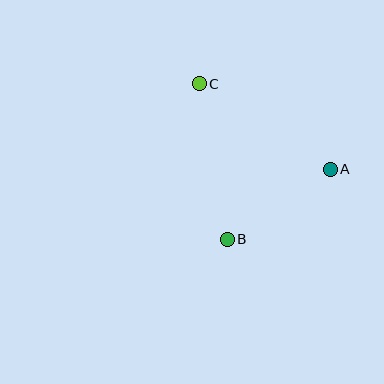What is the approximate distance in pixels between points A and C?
The distance between A and C is approximately 157 pixels.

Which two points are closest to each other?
Points A and B are closest to each other.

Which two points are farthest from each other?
Points B and C are farthest from each other.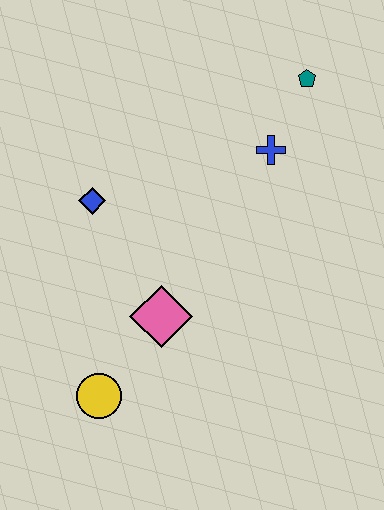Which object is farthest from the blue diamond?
The teal pentagon is farthest from the blue diamond.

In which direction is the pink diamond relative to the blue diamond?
The pink diamond is below the blue diamond.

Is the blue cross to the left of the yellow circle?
No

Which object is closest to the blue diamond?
The pink diamond is closest to the blue diamond.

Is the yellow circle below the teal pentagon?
Yes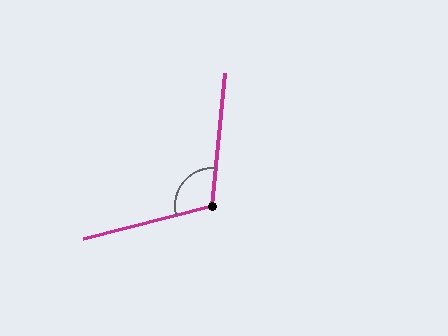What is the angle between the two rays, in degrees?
Approximately 110 degrees.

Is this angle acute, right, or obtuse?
It is obtuse.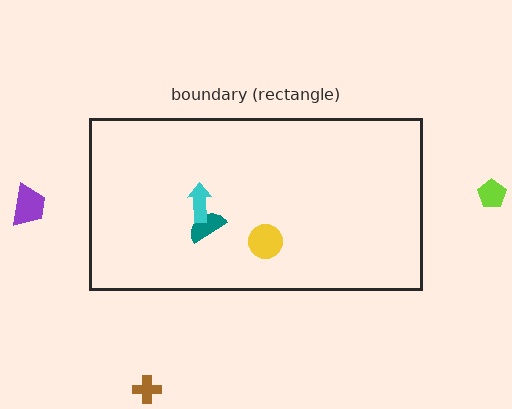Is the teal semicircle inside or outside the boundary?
Inside.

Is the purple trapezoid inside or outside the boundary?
Outside.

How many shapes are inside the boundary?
3 inside, 3 outside.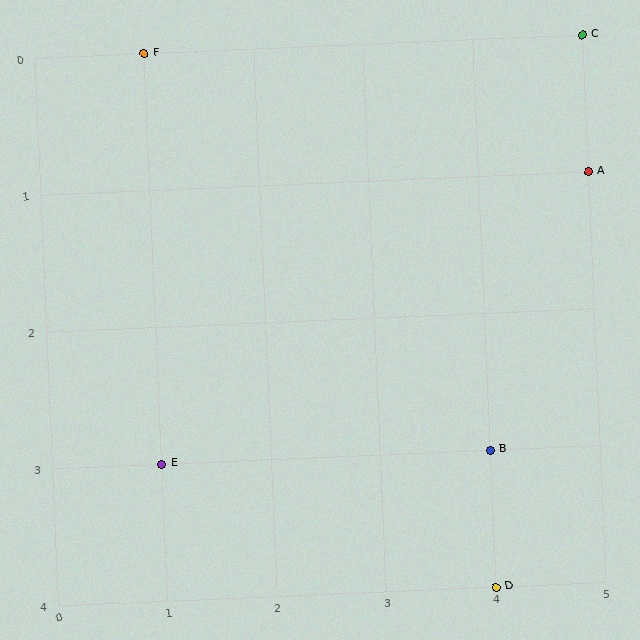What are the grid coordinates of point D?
Point D is at grid coordinates (4, 4).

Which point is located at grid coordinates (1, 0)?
Point F is at (1, 0).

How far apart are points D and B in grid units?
Points D and B are 1 row apart.